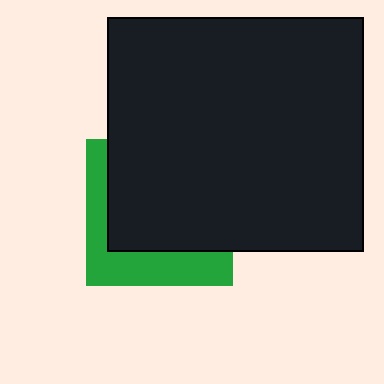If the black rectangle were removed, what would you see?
You would see the complete green square.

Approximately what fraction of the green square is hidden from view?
Roughly 65% of the green square is hidden behind the black rectangle.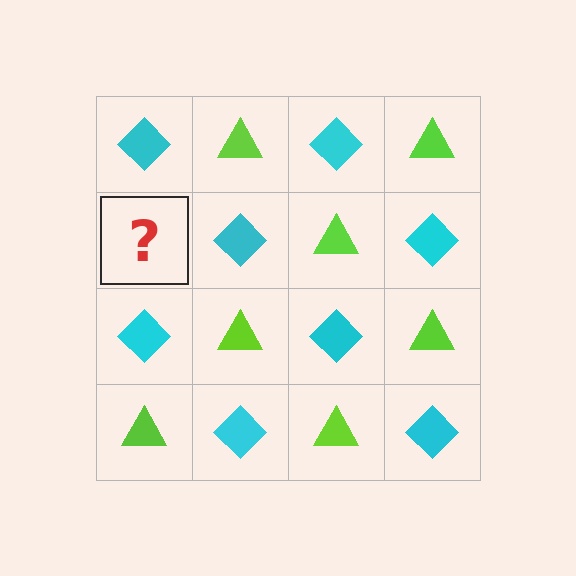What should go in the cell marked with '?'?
The missing cell should contain a lime triangle.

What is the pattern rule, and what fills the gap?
The rule is that it alternates cyan diamond and lime triangle in a checkerboard pattern. The gap should be filled with a lime triangle.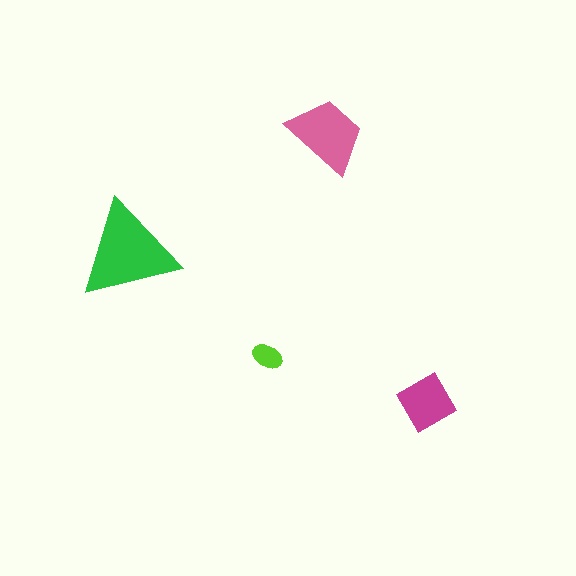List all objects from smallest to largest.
The lime ellipse, the magenta diamond, the pink trapezoid, the green triangle.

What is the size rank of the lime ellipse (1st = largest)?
4th.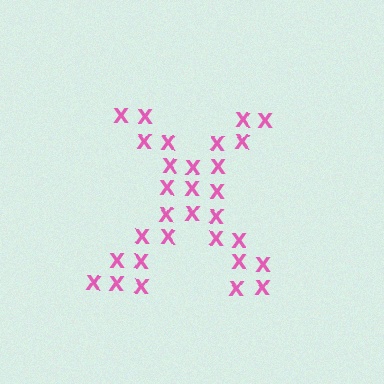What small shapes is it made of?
It is made of small letter X's.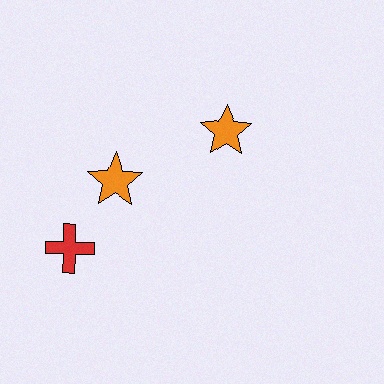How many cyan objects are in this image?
There are no cyan objects.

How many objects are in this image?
There are 3 objects.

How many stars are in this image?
There are 2 stars.